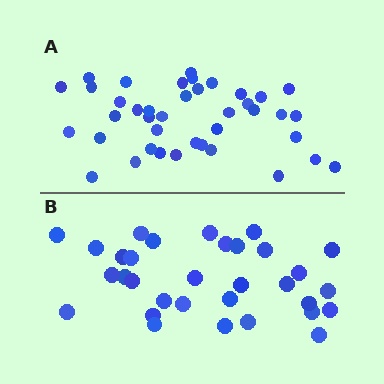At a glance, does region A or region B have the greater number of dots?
Region A (the top region) has more dots.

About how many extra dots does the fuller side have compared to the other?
Region A has roughly 8 or so more dots than region B.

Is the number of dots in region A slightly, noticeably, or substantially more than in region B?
Region A has noticeably more, but not dramatically so. The ratio is roughly 1.2 to 1.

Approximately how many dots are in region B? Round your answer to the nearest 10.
About 30 dots. (The exact count is 32, which rounds to 30.)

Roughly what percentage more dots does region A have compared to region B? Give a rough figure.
About 25% more.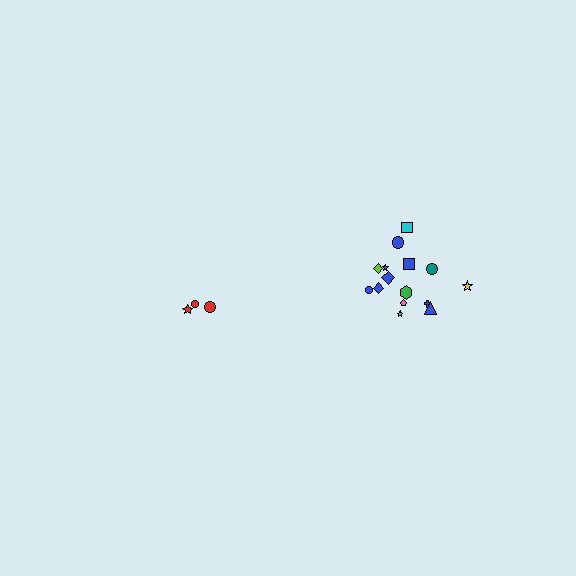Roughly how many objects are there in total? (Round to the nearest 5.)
Roughly 20 objects in total.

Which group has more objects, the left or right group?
The right group.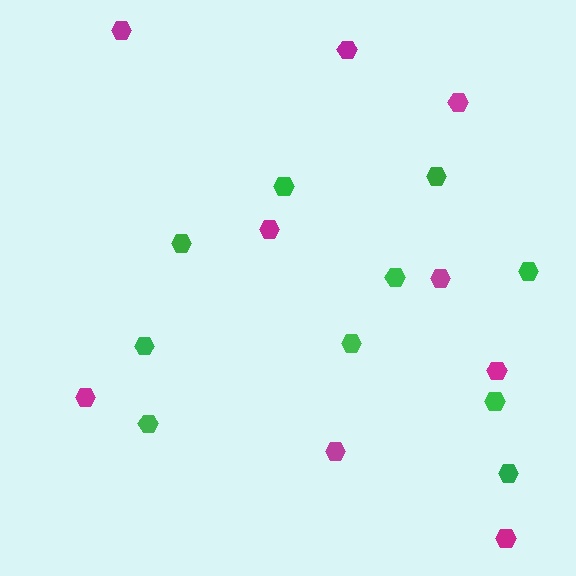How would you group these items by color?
There are 2 groups: one group of magenta hexagons (9) and one group of green hexagons (10).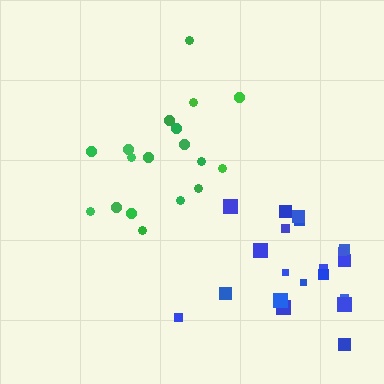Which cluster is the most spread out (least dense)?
Green.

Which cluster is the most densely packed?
Blue.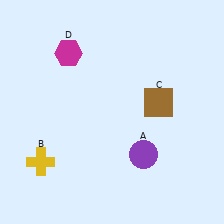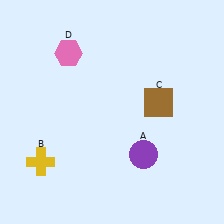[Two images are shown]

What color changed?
The hexagon (D) changed from magenta in Image 1 to pink in Image 2.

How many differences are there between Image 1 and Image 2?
There is 1 difference between the two images.